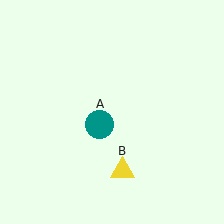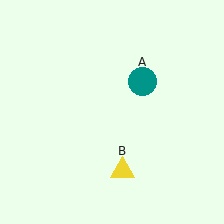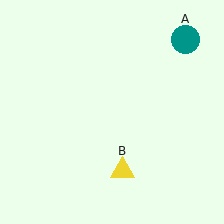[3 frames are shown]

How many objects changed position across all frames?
1 object changed position: teal circle (object A).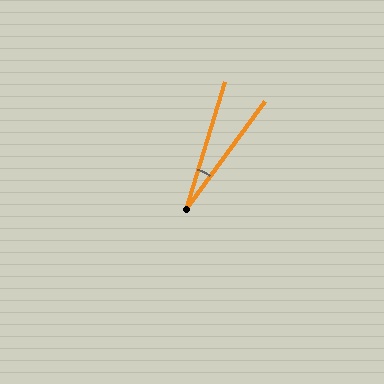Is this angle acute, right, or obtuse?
It is acute.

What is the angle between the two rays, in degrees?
Approximately 19 degrees.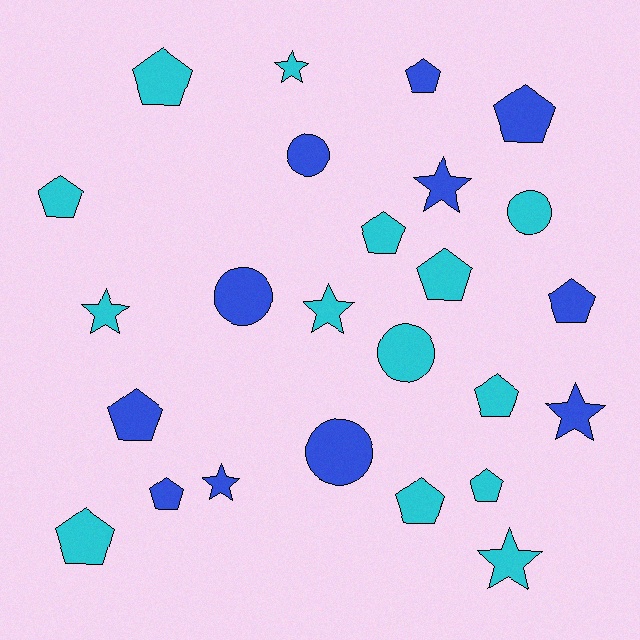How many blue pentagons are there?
There are 5 blue pentagons.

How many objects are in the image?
There are 25 objects.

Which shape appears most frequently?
Pentagon, with 13 objects.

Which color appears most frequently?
Cyan, with 14 objects.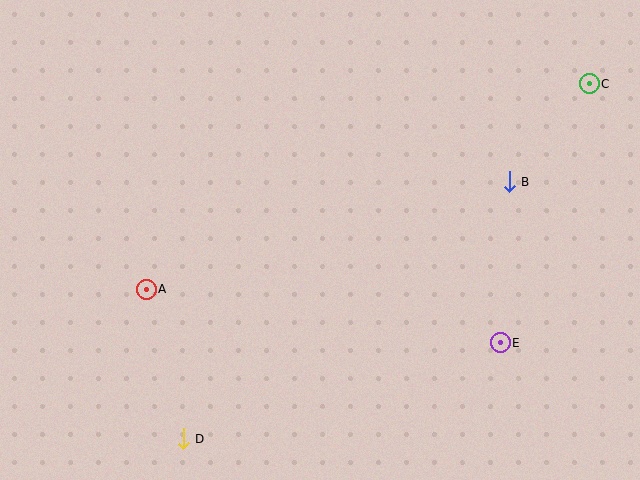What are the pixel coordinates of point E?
Point E is at (500, 343).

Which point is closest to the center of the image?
Point A at (146, 289) is closest to the center.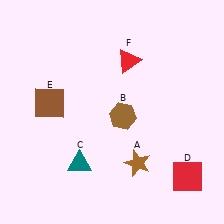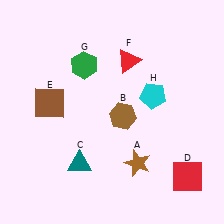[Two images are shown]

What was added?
A green hexagon (G), a cyan pentagon (H) were added in Image 2.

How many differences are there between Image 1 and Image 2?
There are 2 differences between the two images.